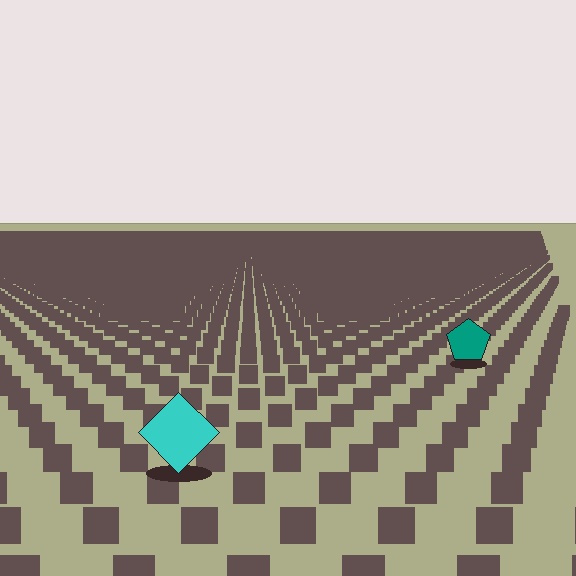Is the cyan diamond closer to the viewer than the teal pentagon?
Yes. The cyan diamond is closer — you can tell from the texture gradient: the ground texture is coarser near it.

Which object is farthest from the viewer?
The teal pentagon is farthest from the viewer. It appears smaller and the ground texture around it is denser.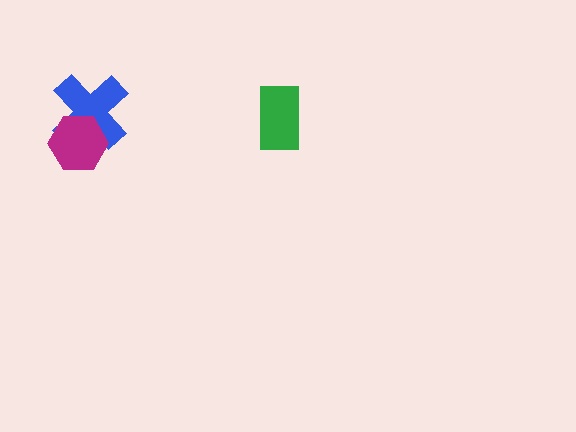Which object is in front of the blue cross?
The magenta hexagon is in front of the blue cross.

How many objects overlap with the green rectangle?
0 objects overlap with the green rectangle.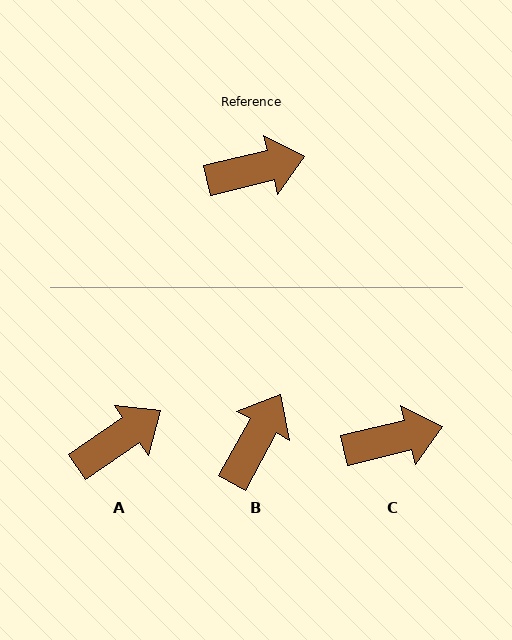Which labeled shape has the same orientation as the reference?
C.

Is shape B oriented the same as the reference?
No, it is off by about 48 degrees.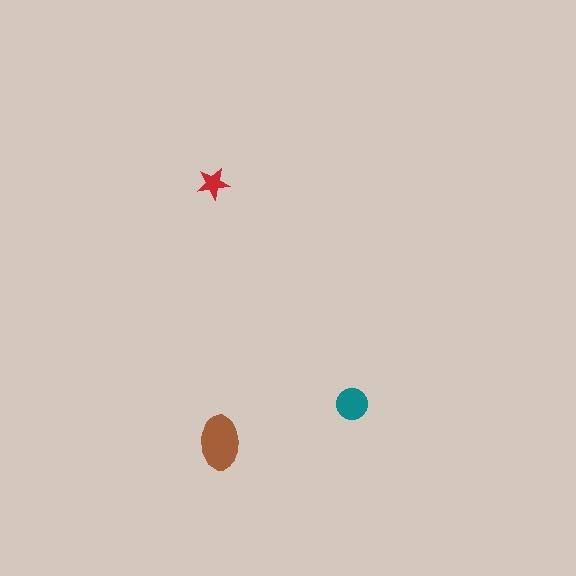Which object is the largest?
The brown ellipse.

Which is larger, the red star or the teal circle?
The teal circle.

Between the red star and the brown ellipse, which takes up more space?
The brown ellipse.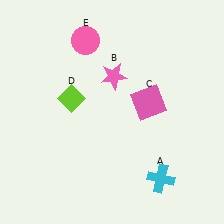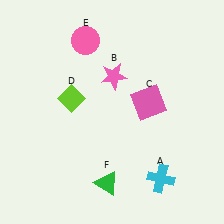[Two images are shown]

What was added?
A green triangle (F) was added in Image 2.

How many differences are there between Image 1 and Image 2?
There is 1 difference between the two images.